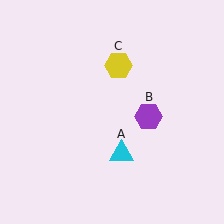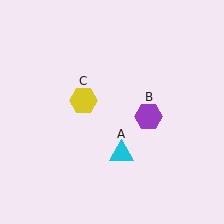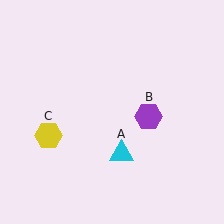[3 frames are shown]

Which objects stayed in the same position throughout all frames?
Cyan triangle (object A) and purple hexagon (object B) remained stationary.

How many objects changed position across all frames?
1 object changed position: yellow hexagon (object C).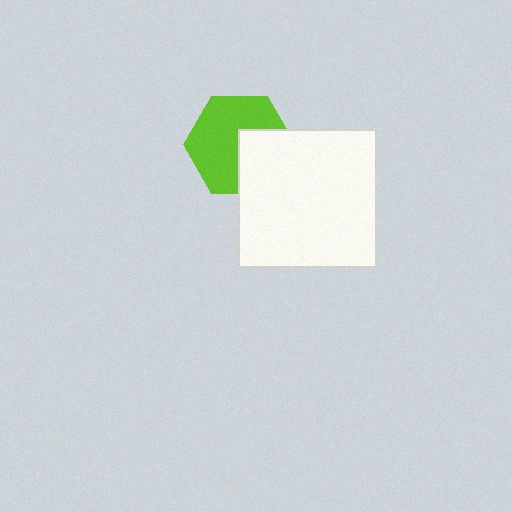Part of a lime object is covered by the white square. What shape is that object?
It is a hexagon.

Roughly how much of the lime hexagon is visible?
About half of it is visible (roughly 64%).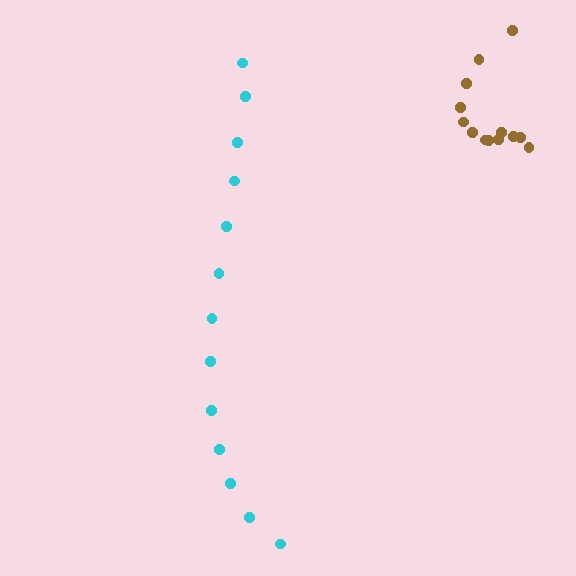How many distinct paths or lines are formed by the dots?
There are 2 distinct paths.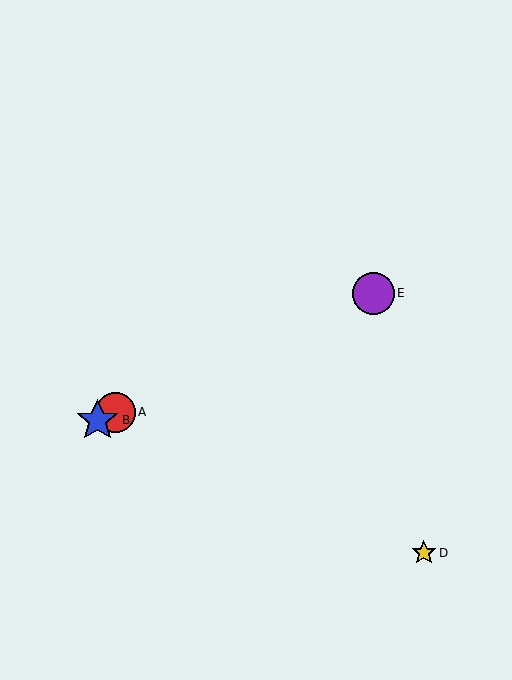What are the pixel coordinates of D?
Object D is at (424, 553).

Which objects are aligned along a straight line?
Objects A, B, C, E are aligned along a straight line.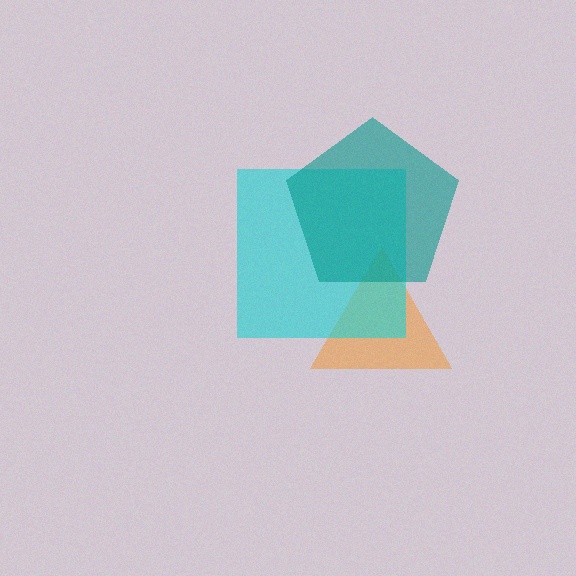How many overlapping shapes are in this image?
There are 3 overlapping shapes in the image.